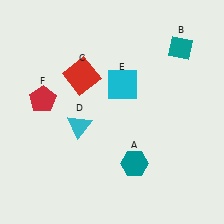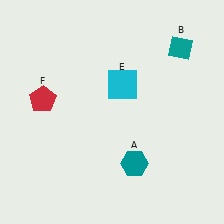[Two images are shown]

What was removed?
The red square (C), the cyan triangle (D) were removed in Image 2.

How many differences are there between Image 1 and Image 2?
There are 2 differences between the two images.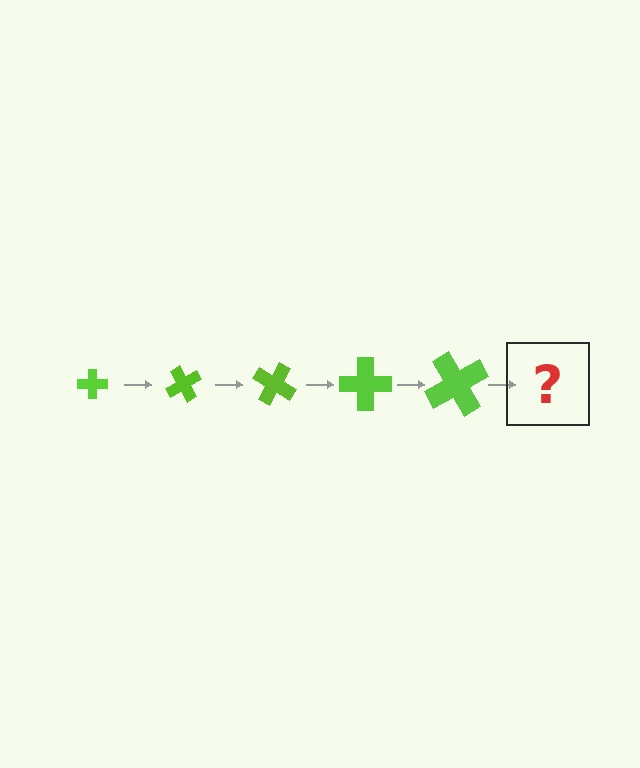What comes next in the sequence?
The next element should be a cross, larger than the previous one and rotated 300 degrees from the start.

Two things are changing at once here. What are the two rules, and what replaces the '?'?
The two rules are that the cross grows larger each step and it rotates 60 degrees each step. The '?' should be a cross, larger than the previous one and rotated 300 degrees from the start.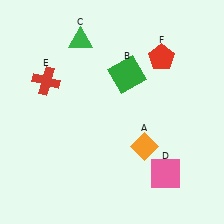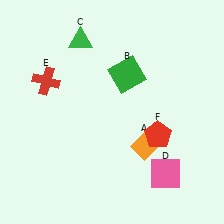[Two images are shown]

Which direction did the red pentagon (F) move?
The red pentagon (F) moved down.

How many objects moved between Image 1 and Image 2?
1 object moved between the two images.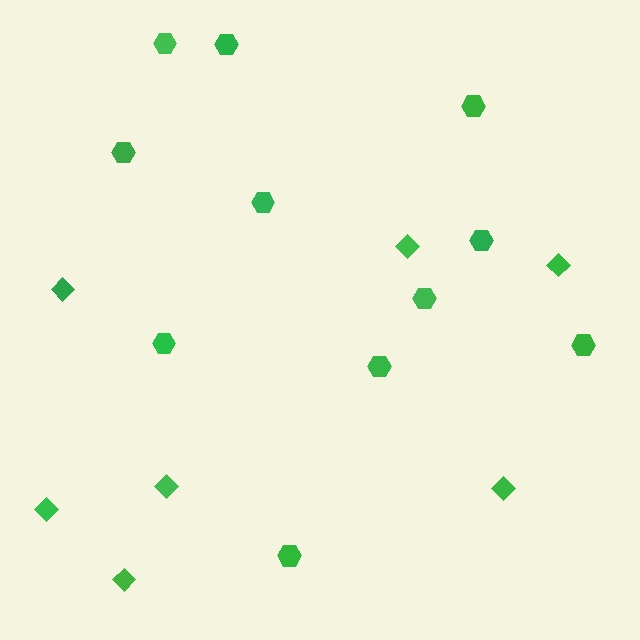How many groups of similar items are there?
There are 2 groups: one group of diamonds (7) and one group of hexagons (11).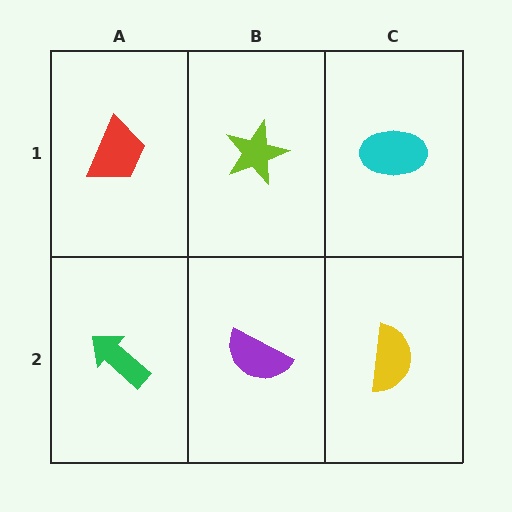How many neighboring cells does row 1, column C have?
2.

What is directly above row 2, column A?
A red trapezoid.